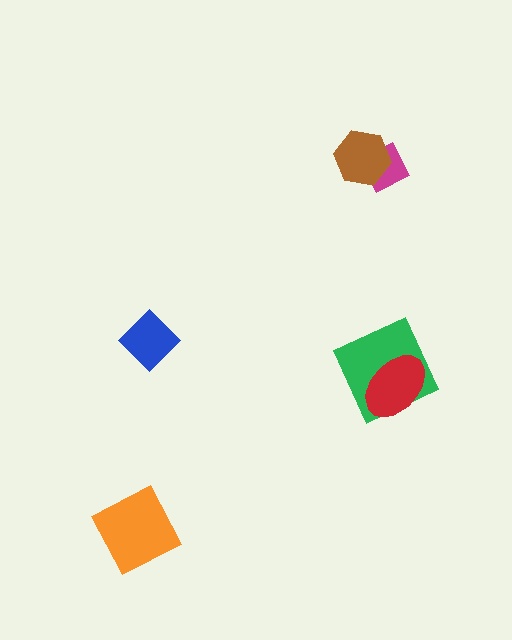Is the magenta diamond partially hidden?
Yes, it is partially covered by another shape.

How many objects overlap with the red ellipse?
1 object overlaps with the red ellipse.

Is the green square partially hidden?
Yes, it is partially covered by another shape.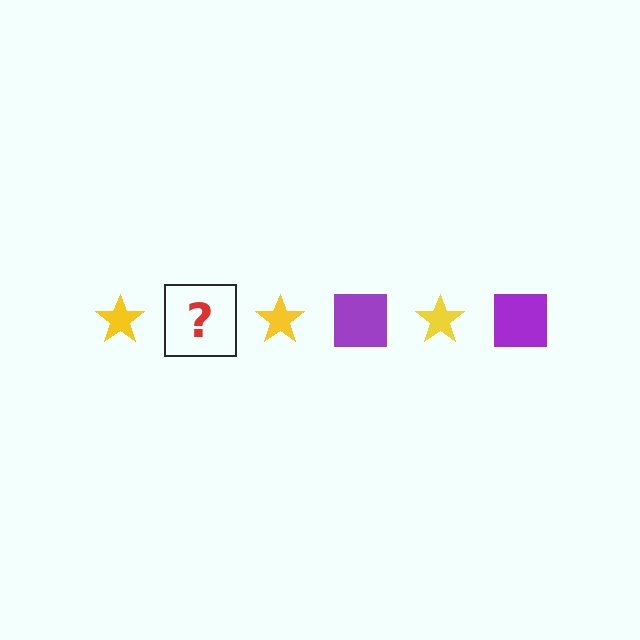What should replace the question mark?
The question mark should be replaced with a purple square.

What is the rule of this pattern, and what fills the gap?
The rule is that the pattern alternates between yellow star and purple square. The gap should be filled with a purple square.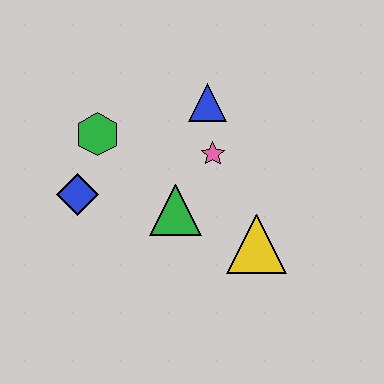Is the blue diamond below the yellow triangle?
No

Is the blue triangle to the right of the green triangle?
Yes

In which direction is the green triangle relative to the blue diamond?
The green triangle is to the right of the blue diamond.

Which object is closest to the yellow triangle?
The green triangle is closest to the yellow triangle.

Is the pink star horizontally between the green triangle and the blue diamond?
No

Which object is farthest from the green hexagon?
The yellow triangle is farthest from the green hexagon.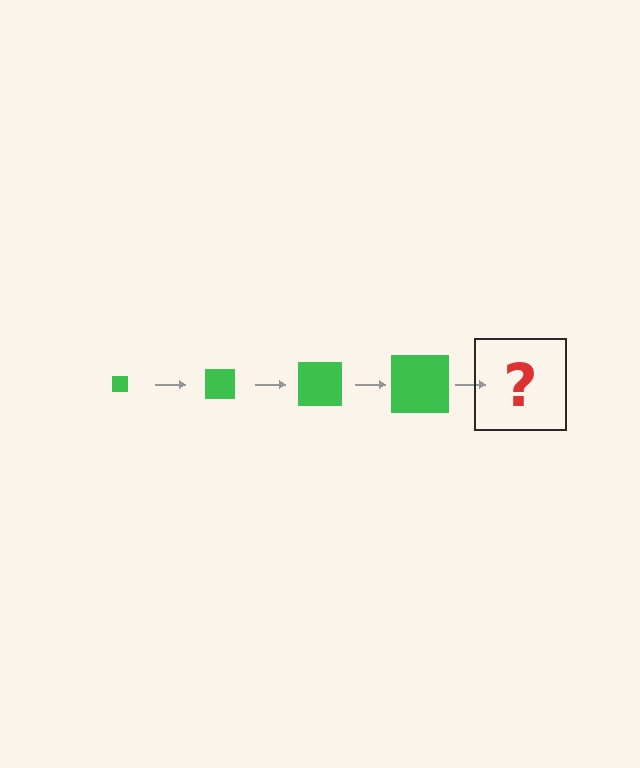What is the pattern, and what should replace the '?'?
The pattern is that the square gets progressively larger each step. The '?' should be a green square, larger than the previous one.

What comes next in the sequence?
The next element should be a green square, larger than the previous one.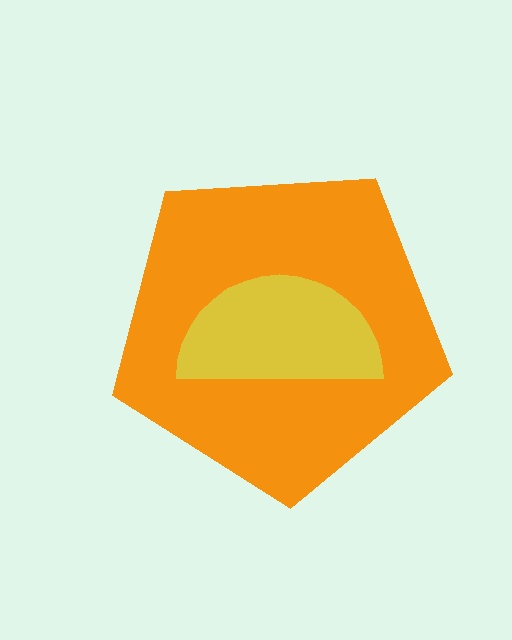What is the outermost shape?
The orange pentagon.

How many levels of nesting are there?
2.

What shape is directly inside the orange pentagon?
The yellow semicircle.